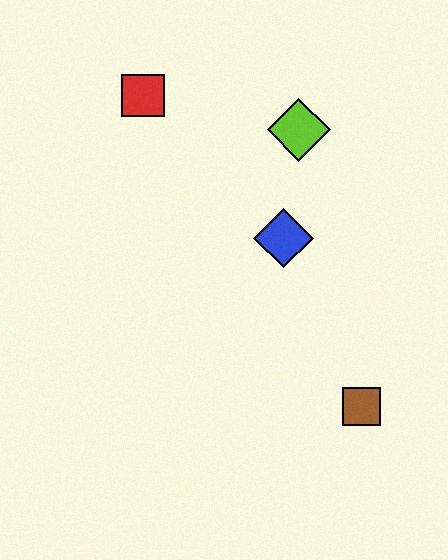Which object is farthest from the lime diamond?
The brown square is farthest from the lime diamond.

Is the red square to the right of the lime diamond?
No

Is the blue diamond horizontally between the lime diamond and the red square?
Yes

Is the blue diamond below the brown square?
No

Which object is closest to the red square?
The lime diamond is closest to the red square.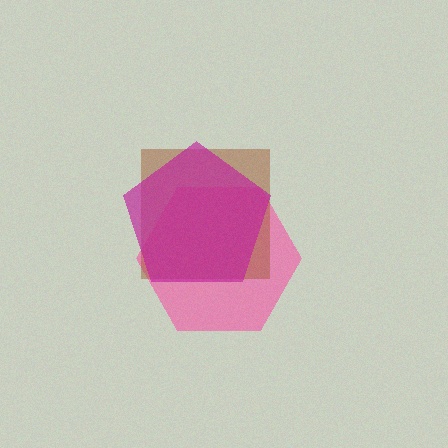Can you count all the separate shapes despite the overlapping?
Yes, there are 3 separate shapes.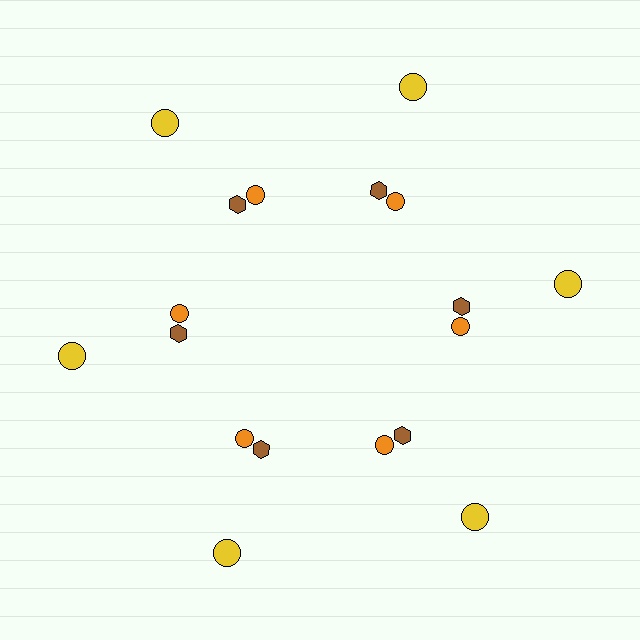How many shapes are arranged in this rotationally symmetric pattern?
There are 18 shapes, arranged in 6 groups of 3.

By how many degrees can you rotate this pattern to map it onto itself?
The pattern maps onto itself every 60 degrees of rotation.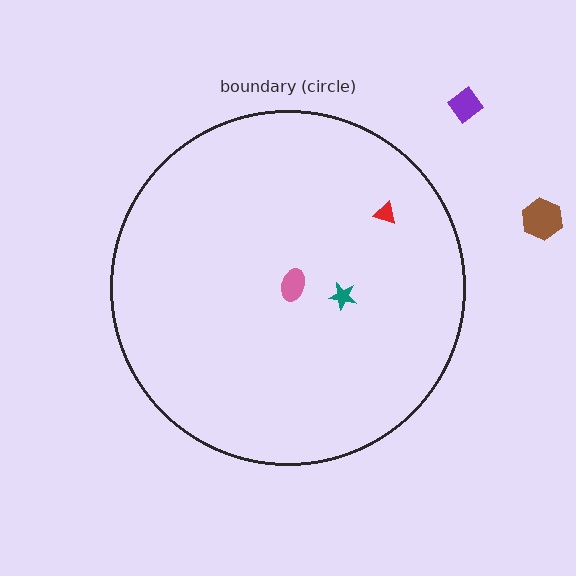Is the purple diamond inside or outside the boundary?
Outside.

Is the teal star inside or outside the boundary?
Inside.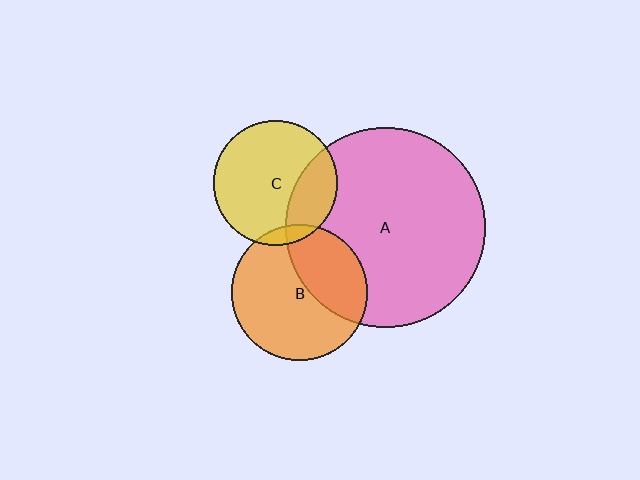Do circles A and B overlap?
Yes.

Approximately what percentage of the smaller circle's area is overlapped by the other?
Approximately 35%.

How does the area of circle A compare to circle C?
Approximately 2.6 times.